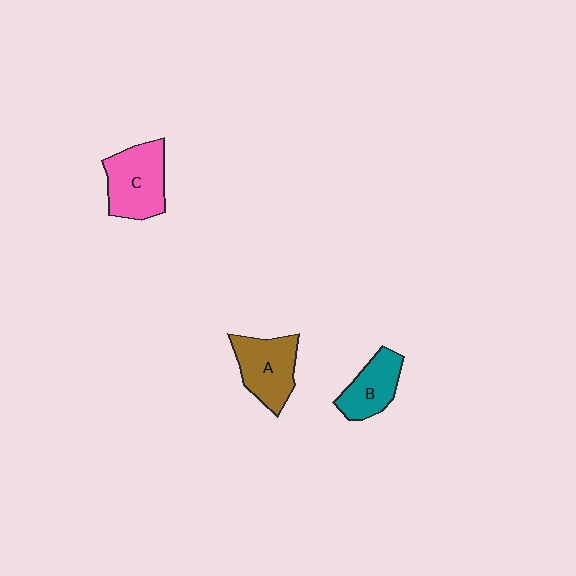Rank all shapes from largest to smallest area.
From largest to smallest: C (pink), A (brown), B (teal).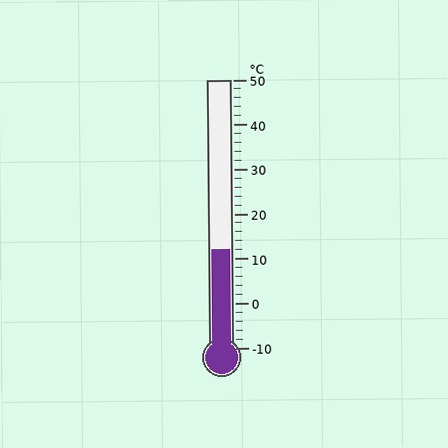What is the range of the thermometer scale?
The thermometer scale ranges from -10°C to 50°C.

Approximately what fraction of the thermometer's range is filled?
The thermometer is filled to approximately 35% of its range.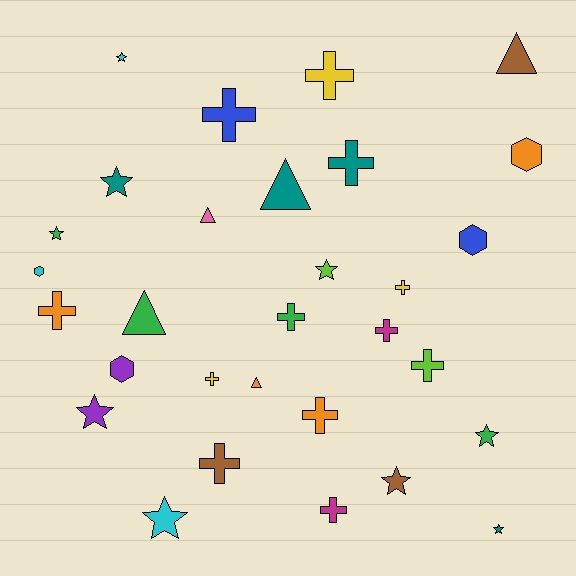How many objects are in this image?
There are 30 objects.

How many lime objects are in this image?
There are 2 lime objects.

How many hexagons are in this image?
There are 4 hexagons.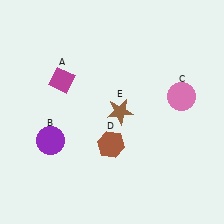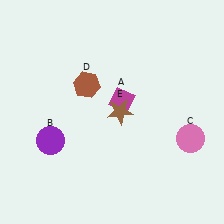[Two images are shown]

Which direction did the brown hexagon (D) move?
The brown hexagon (D) moved up.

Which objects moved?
The objects that moved are: the magenta diamond (A), the pink circle (C), the brown hexagon (D).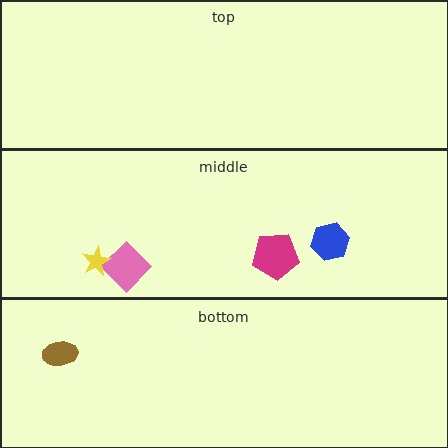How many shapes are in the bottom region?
1.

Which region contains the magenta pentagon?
The middle region.